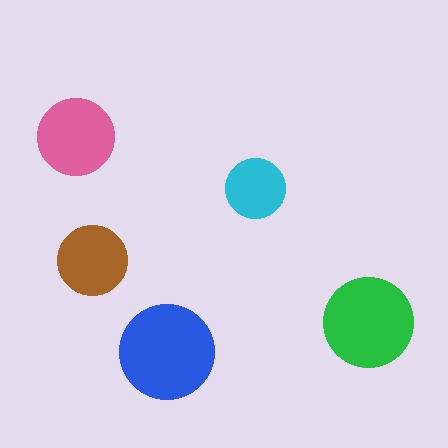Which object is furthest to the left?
The pink circle is leftmost.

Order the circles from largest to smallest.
the blue one, the green one, the pink one, the brown one, the cyan one.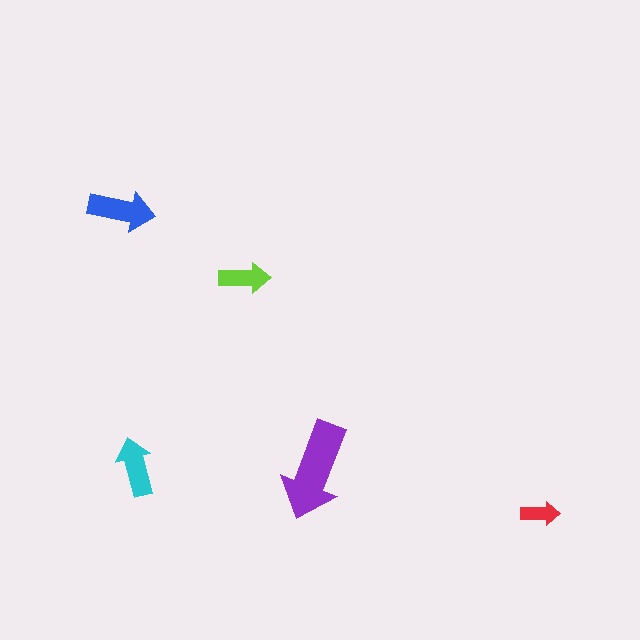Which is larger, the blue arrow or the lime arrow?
The blue one.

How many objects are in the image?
There are 5 objects in the image.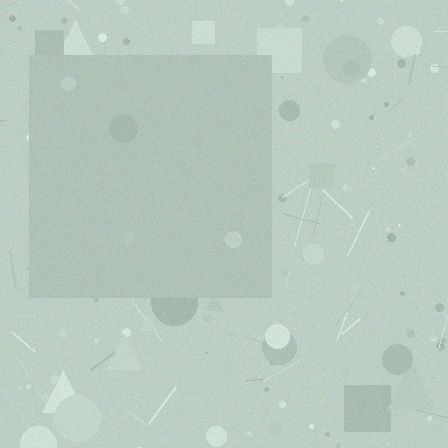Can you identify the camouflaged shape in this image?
The camouflaged shape is a square.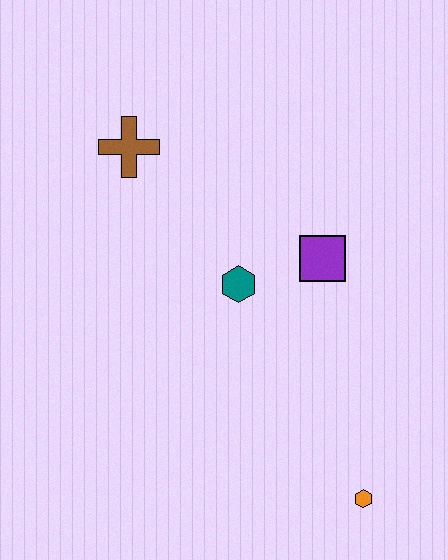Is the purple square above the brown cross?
No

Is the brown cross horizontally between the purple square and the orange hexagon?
No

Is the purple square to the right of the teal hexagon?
Yes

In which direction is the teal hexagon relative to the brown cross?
The teal hexagon is below the brown cross.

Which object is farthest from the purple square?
The orange hexagon is farthest from the purple square.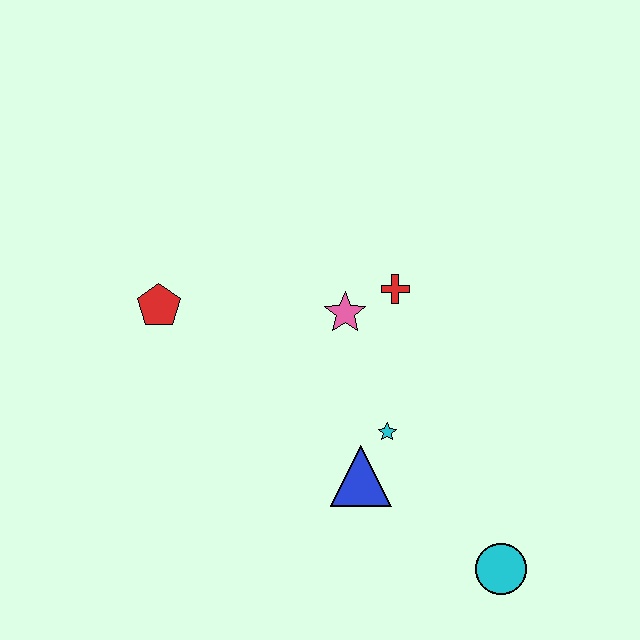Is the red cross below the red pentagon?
No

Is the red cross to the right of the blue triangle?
Yes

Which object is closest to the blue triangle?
The cyan star is closest to the blue triangle.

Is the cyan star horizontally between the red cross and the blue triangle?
Yes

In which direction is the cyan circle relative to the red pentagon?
The cyan circle is to the right of the red pentagon.